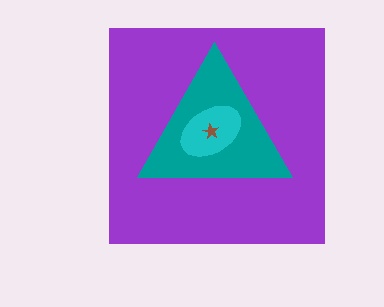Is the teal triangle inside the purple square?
Yes.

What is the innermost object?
The brown star.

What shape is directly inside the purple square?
The teal triangle.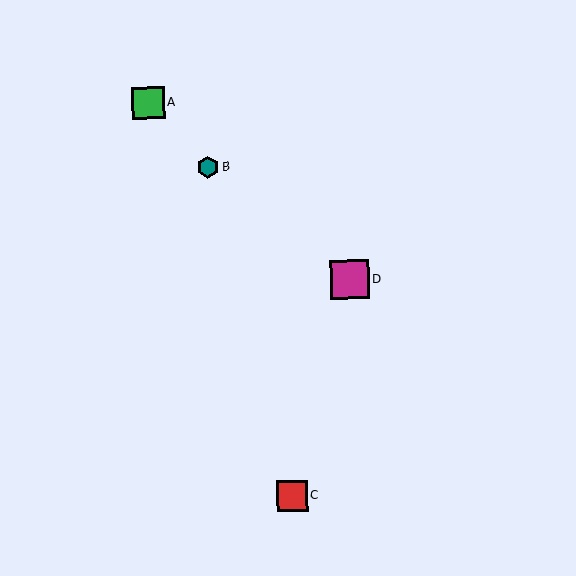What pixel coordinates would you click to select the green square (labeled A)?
Click at (148, 103) to select the green square A.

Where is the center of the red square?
The center of the red square is at (292, 496).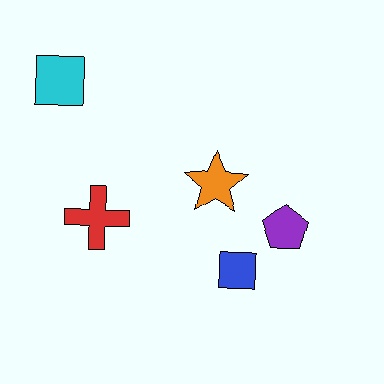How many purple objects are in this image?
There is 1 purple object.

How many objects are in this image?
There are 5 objects.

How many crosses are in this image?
There is 1 cross.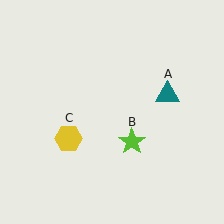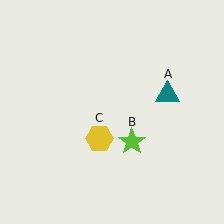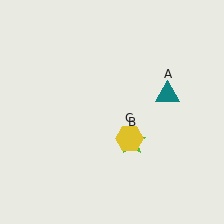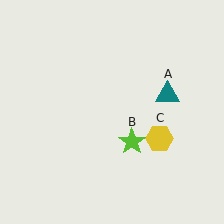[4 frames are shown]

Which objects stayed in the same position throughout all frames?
Teal triangle (object A) and lime star (object B) remained stationary.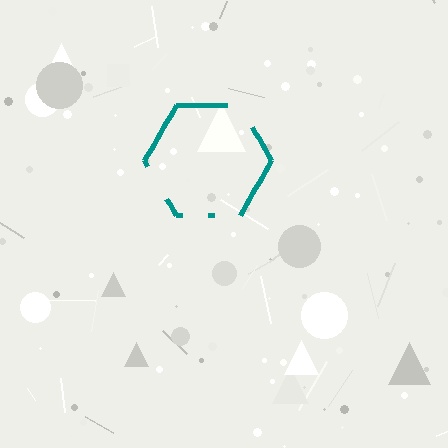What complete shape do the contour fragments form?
The contour fragments form a hexagon.